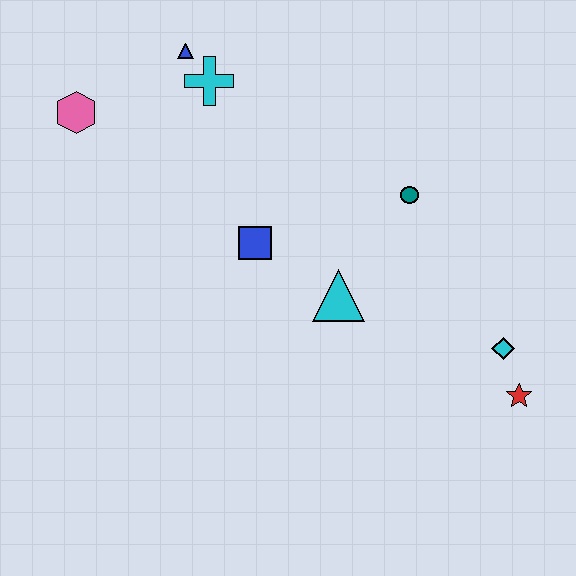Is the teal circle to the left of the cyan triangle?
No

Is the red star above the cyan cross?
No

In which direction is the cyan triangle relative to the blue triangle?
The cyan triangle is below the blue triangle.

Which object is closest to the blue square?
The cyan triangle is closest to the blue square.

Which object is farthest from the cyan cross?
The red star is farthest from the cyan cross.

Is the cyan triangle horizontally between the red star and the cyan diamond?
No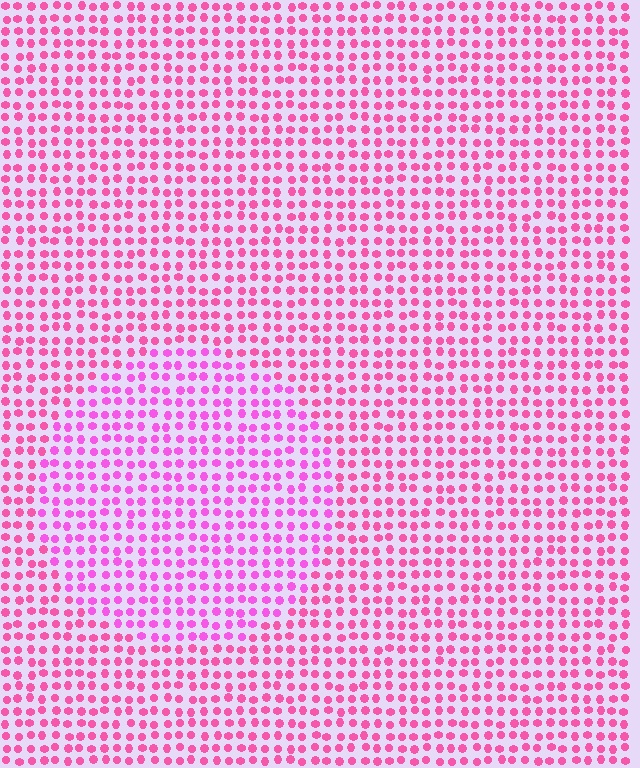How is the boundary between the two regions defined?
The boundary is defined purely by a slight shift in hue (about 23 degrees). Spacing, size, and orientation are identical on both sides.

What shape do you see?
I see a circle.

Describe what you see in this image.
The image is filled with small pink elements in a uniform arrangement. A circle-shaped region is visible where the elements are tinted to a slightly different hue, forming a subtle color boundary.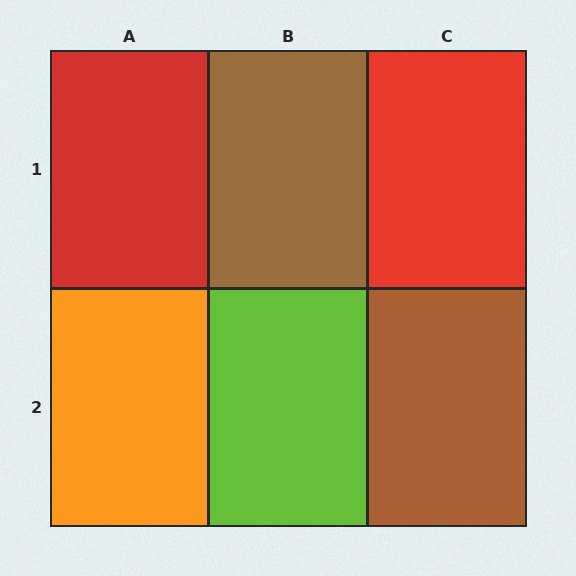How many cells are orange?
1 cell is orange.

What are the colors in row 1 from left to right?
Red, brown, red.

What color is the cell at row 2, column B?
Lime.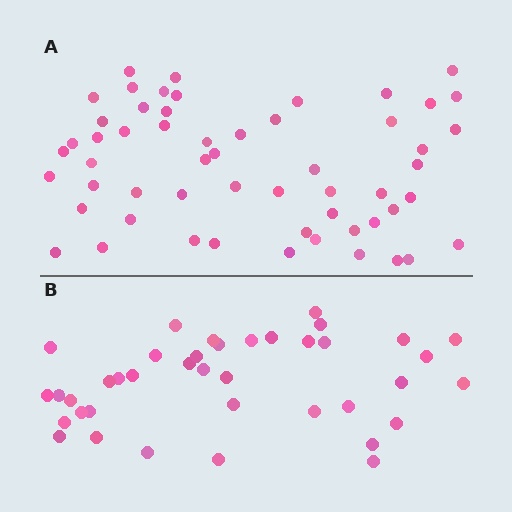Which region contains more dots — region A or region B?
Region A (the top region) has more dots.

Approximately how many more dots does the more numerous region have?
Region A has approximately 15 more dots than region B.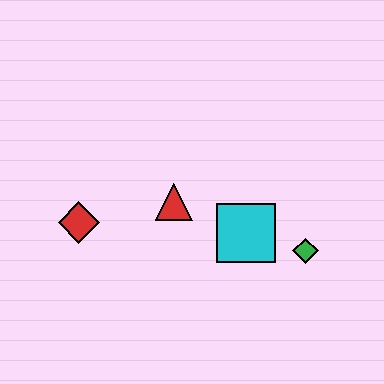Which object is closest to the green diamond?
The cyan square is closest to the green diamond.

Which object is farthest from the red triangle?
The green diamond is farthest from the red triangle.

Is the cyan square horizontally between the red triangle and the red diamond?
No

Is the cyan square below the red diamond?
Yes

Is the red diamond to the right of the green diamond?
No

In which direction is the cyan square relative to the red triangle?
The cyan square is to the right of the red triangle.